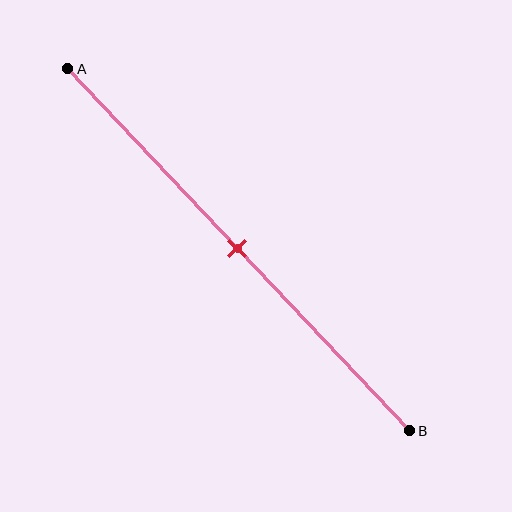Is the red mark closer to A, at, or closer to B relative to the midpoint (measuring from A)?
The red mark is approximately at the midpoint of segment AB.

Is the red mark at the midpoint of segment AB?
Yes, the mark is approximately at the midpoint.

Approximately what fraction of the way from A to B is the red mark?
The red mark is approximately 50% of the way from A to B.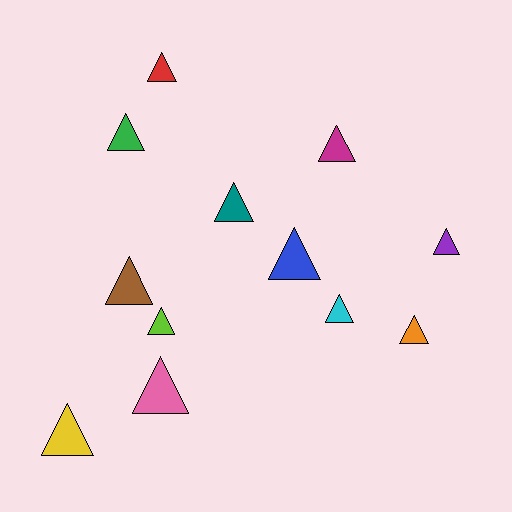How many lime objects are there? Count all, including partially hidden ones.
There is 1 lime object.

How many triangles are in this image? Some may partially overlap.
There are 12 triangles.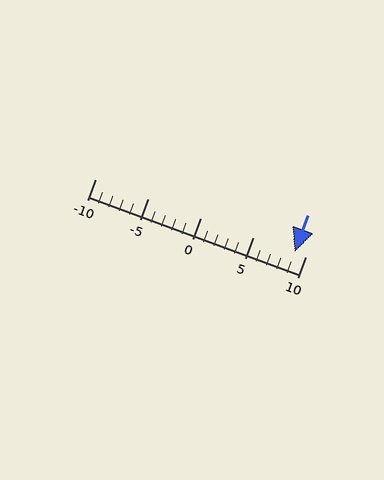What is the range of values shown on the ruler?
The ruler shows values from -10 to 10.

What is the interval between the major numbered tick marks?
The major tick marks are spaced 5 units apart.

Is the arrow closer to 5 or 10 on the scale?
The arrow is closer to 10.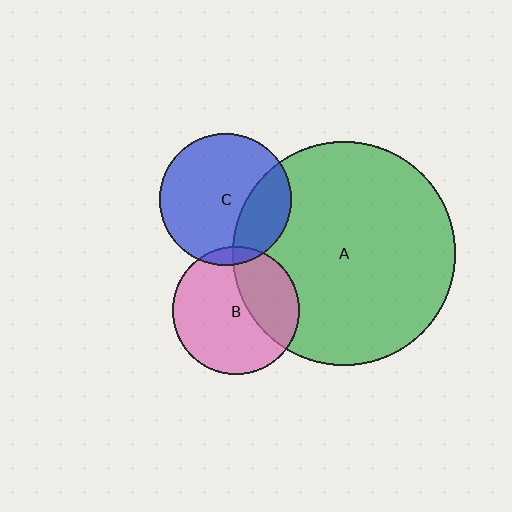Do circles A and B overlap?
Yes.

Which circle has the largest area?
Circle A (green).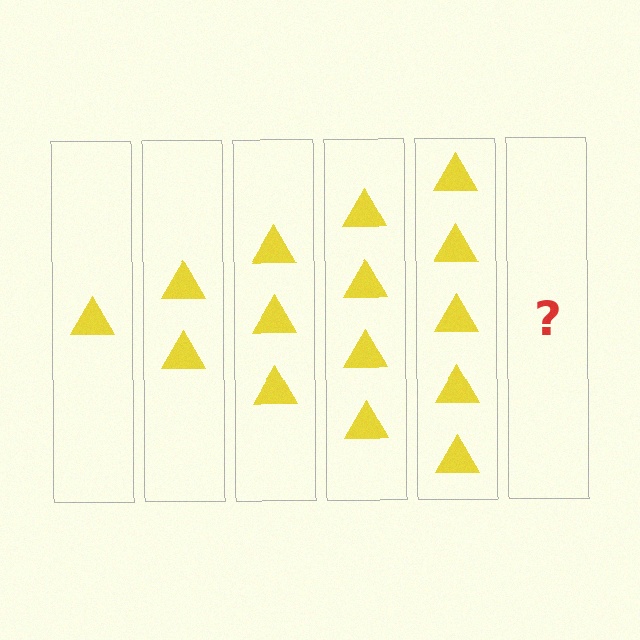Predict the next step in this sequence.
The next step is 6 triangles.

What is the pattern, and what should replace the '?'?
The pattern is that each step adds one more triangle. The '?' should be 6 triangles.